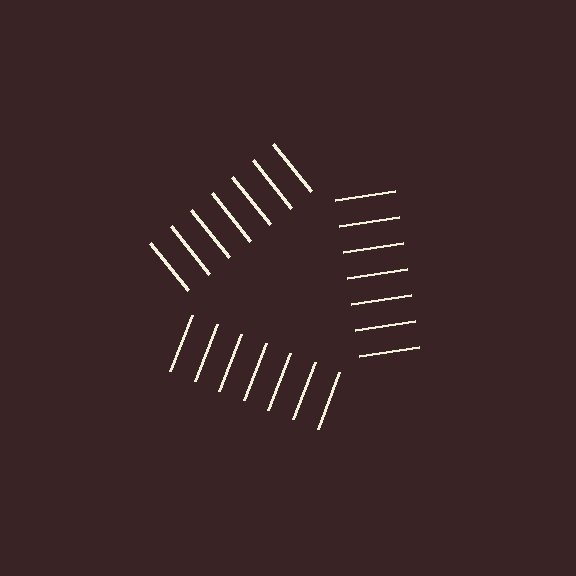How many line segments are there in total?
21 — 7 along each of the 3 edges.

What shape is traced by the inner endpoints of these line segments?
An illusory triangle — the line segments terminate on its edges but no continuous stroke is drawn.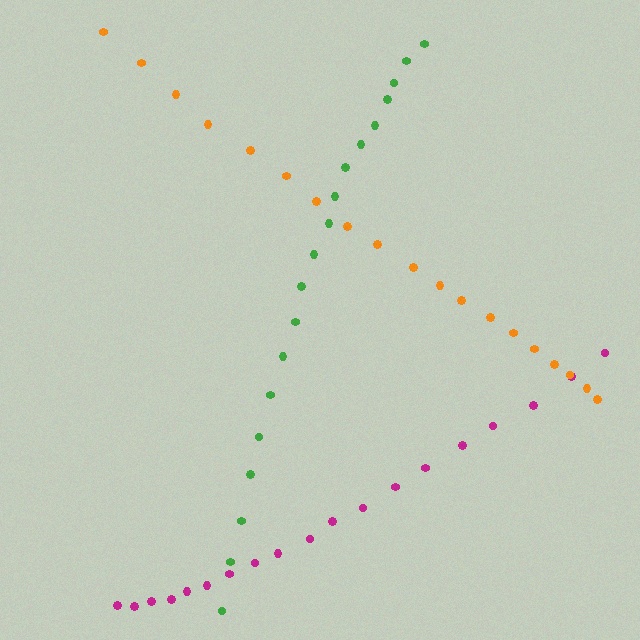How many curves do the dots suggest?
There are 3 distinct paths.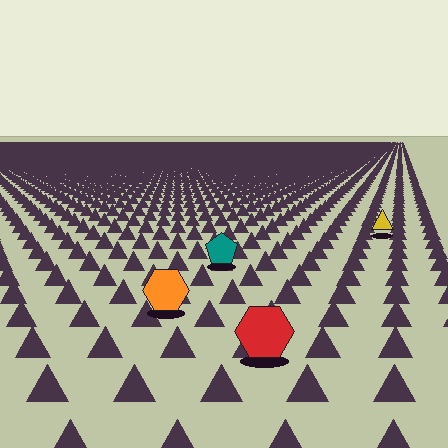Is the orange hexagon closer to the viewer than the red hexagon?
No. The red hexagon is closer — you can tell from the texture gradient: the ground texture is coarser near it.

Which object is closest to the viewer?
The red hexagon is closest. The texture marks near it are larger and more spread out.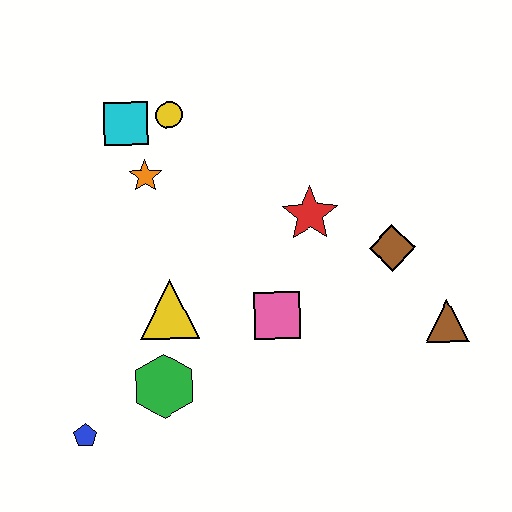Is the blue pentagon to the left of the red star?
Yes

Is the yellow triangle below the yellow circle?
Yes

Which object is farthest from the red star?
The blue pentagon is farthest from the red star.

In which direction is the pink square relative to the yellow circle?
The pink square is below the yellow circle.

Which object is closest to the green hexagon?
The yellow triangle is closest to the green hexagon.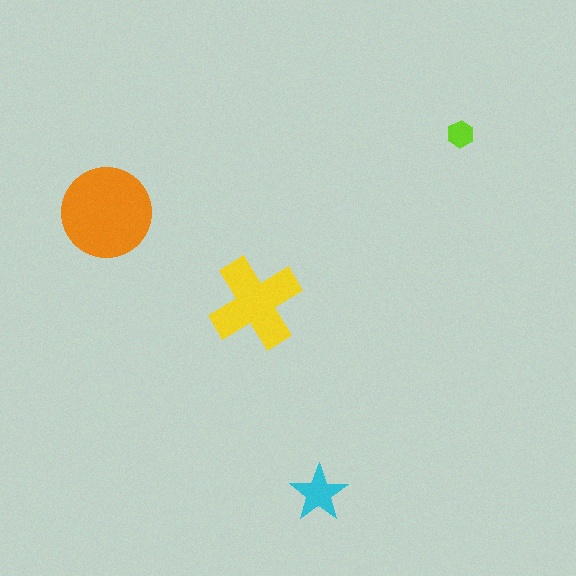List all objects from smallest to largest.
The lime hexagon, the cyan star, the yellow cross, the orange circle.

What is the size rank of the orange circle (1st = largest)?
1st.